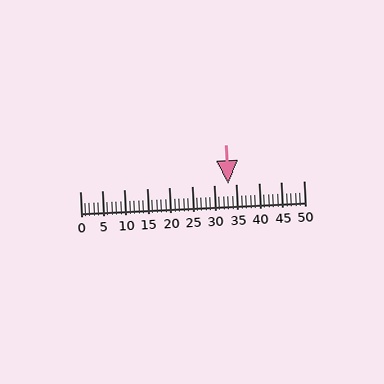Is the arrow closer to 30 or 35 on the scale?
The arrow is closer to 35.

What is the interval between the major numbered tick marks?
The major tick marks are spaced 5 units apart.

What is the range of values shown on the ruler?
The ruler shows values from 0 to 50.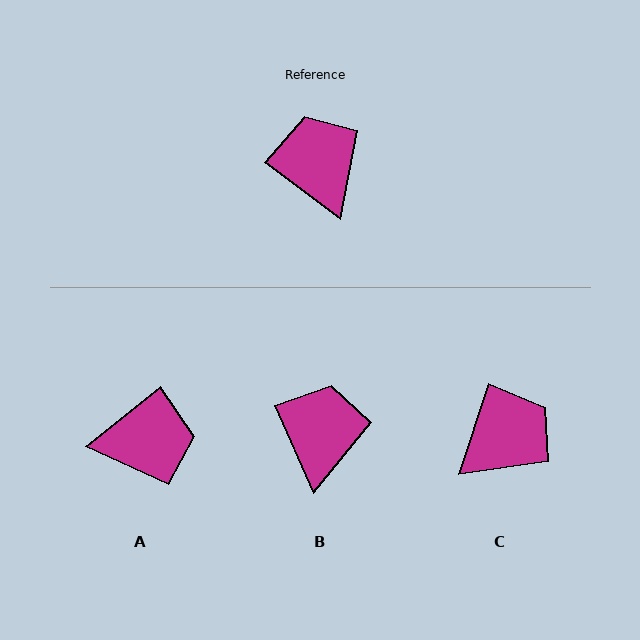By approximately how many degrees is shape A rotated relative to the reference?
Approximately 104 degrees clockwise.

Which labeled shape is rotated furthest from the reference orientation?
A, about 104 degrees away.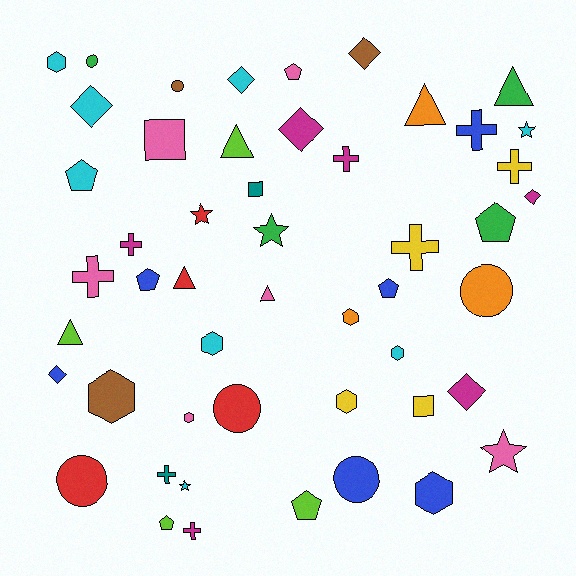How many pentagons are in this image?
There are 7 pentagons.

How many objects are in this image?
There are 50 objects.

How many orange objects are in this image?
There are 3 orange objects.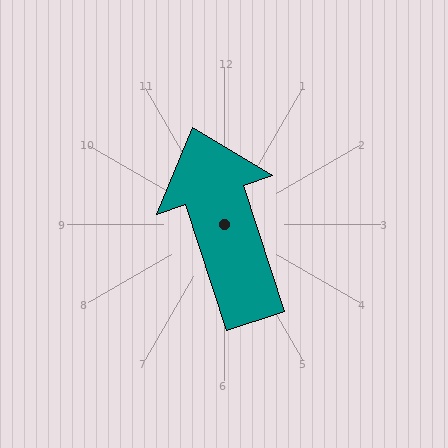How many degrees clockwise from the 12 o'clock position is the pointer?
Approximately 342 degrees.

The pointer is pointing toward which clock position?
Roughly 11 o'clock.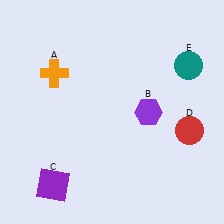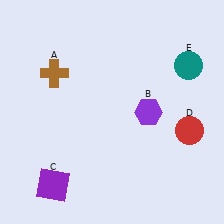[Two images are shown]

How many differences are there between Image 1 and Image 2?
There is 1 difference between the two images.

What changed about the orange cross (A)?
In Image 1, A is orange. In Image 2, it changed to brown.